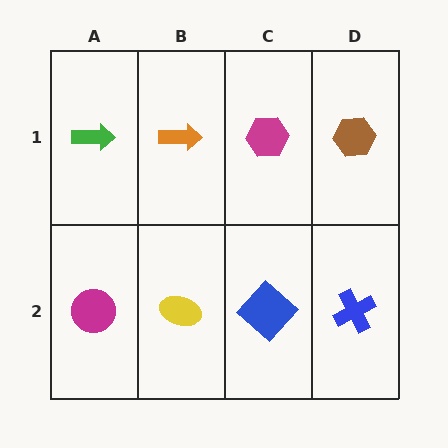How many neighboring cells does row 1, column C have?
3.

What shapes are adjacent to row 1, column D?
A blue cross (row 2, column D), a magenta hexagon (row 1, column C).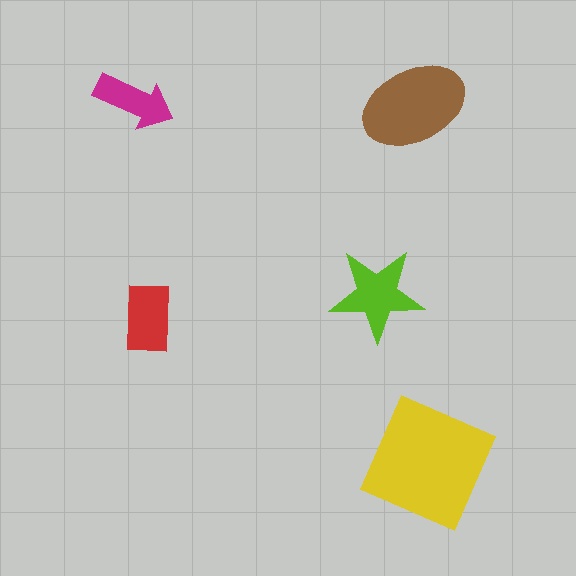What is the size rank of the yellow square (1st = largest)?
1st.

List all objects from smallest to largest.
The magenta arrow, the red rectangle, the lime star, the brown ellipse, the yellow square.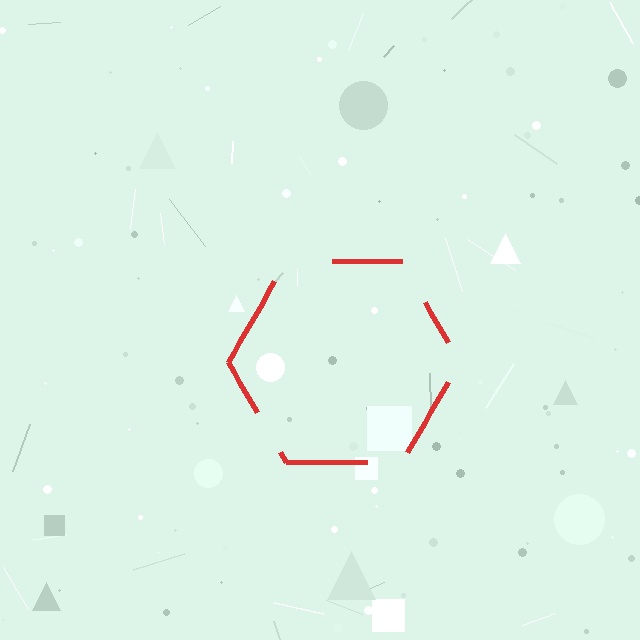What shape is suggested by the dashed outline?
The dashed outline suggests a hexagon.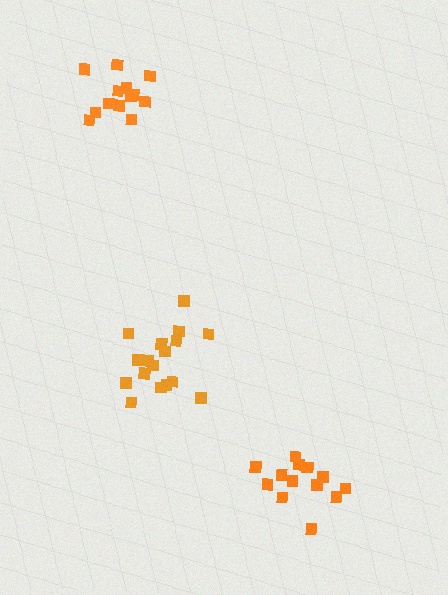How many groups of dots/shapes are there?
There are 3 groups.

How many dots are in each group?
Group 1: 13 dots, Group 2: 17 dots, Group 3: 13 dots (43 total).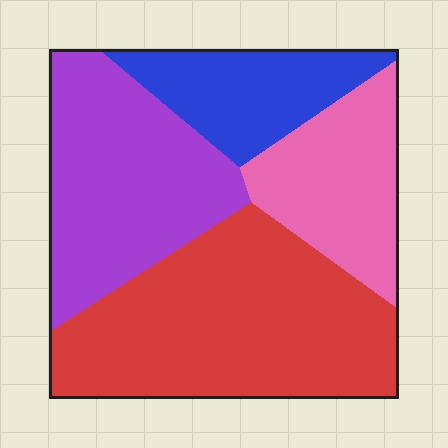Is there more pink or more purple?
Purple.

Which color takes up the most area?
Red, at roughly 40%.